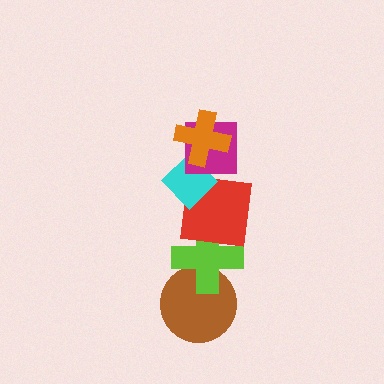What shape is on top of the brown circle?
The lime cross is on top of the brown circle.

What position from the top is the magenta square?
The magenta square is 2nd from the top.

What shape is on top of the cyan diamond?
The magenta square is on top of the cyan diamond.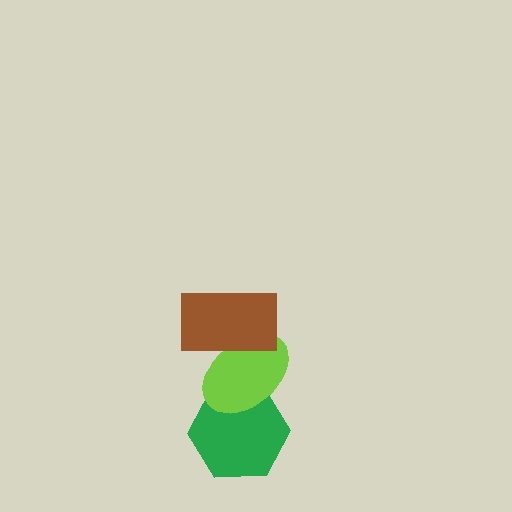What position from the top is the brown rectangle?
The brown rectangle is 1st from the top.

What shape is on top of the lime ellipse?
The brown rectangle is on top of the lime ellipse.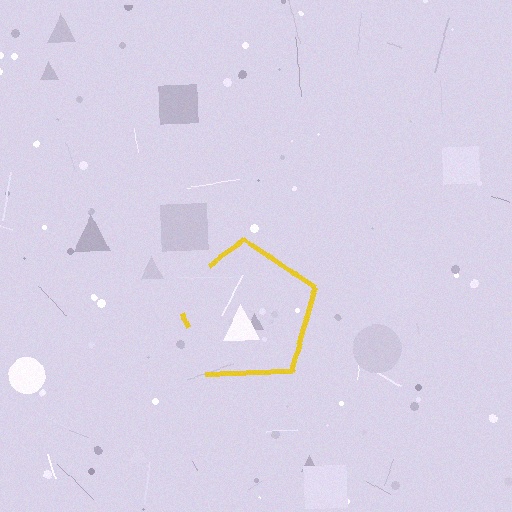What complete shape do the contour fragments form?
The contour fragments form a pentagon.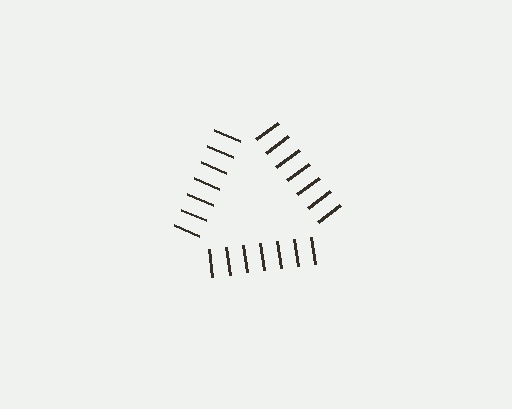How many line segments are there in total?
21 — 7 along each of the 3 edges.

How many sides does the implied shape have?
3 sides — the line-ends trace a triangle.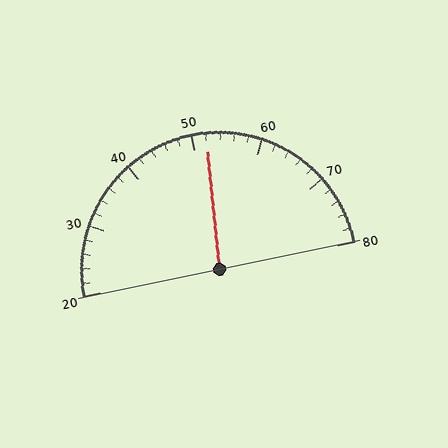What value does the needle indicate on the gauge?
The needle indicates approximately 52.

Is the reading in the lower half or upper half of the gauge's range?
The reading is in the upper half of the range (20 to 80).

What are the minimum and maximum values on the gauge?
The gauge ranges from 20 to 80.